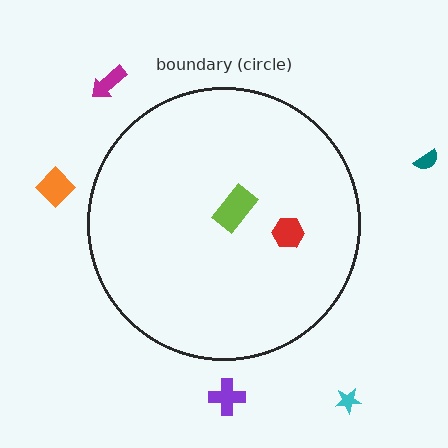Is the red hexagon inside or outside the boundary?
Inside.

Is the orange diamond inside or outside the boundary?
Outside.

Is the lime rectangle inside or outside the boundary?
Inside.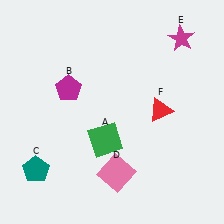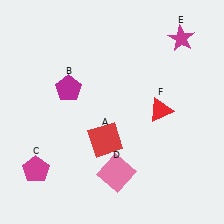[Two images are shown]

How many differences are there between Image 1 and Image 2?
There are 2 differences between the two images.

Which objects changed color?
A changed from green to red. C changed from teal to magenta.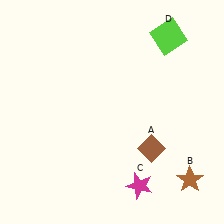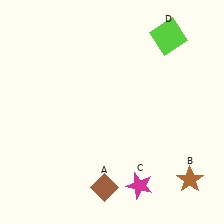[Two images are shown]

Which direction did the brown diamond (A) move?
The brown diamond (A) moved left.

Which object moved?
The brown diamond (A) moved left.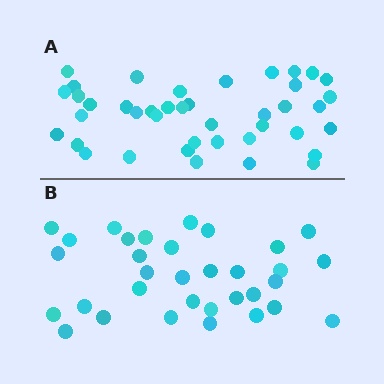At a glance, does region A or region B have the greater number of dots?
Region A (the top region) has more dots.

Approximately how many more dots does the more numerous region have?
Region A has roughly 8 or so more dots than region B.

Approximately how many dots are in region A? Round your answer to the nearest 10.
About 40 dots. (The exact count is 41, which rounds to 40.)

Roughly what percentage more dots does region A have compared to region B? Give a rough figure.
About 25% more.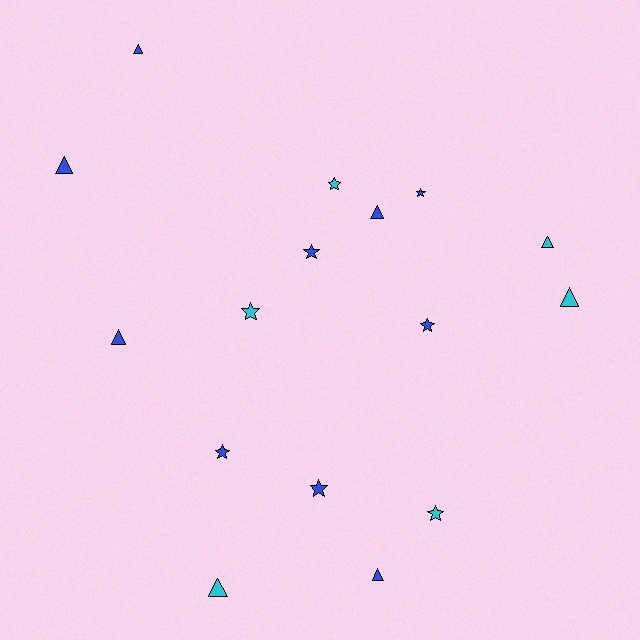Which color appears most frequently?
Blue, with 10 objects.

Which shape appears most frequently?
Triangle, with 8 objects.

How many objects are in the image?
There are 16 objects.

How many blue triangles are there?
There are 5 blue triangles.